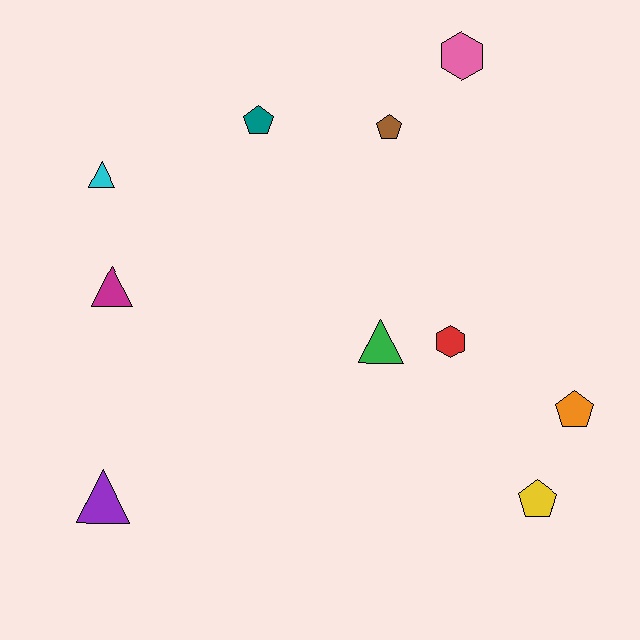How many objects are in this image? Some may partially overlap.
There are 10 objects.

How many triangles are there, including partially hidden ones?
There are 4 triangles.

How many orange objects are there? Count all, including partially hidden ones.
There is 1 orange object.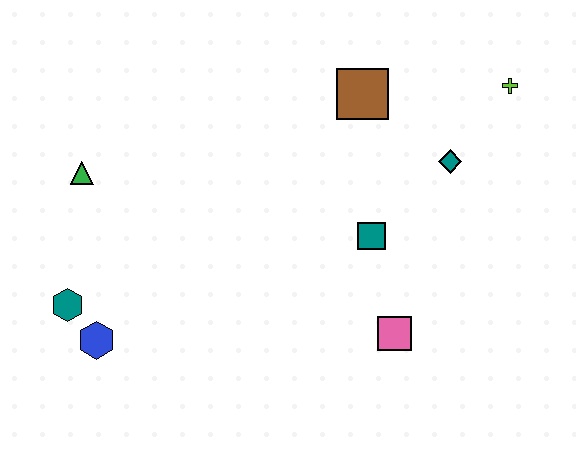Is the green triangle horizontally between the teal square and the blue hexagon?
No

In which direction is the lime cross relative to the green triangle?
The lime cross is to the right of the green triangle.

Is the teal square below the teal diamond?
Yes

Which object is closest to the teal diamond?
The lime cross is closest to the teal diamond.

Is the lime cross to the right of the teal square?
Yes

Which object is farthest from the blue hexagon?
The lime cross is farthest from the blue hexagon.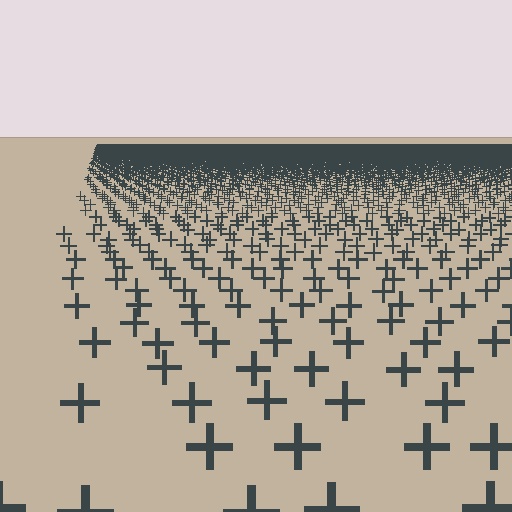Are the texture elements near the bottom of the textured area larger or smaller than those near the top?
Larger. Near the bottom, elements are closer to the viewer and appear at a bigger on-screen size.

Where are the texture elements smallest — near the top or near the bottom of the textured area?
Near the top.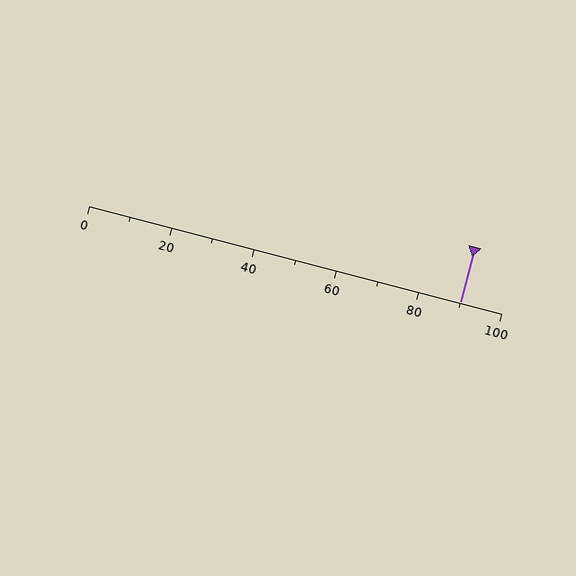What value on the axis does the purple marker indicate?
The marker indicates approximately 90.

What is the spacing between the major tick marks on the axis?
The major ticks are spaced 20 apart.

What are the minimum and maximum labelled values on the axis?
The axis runs from 0 to 100.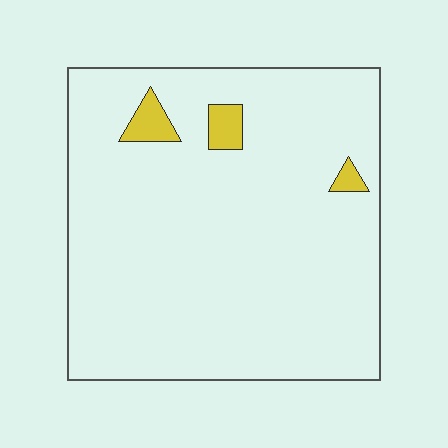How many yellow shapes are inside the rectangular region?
3.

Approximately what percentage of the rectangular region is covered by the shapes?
Approximately 5%.